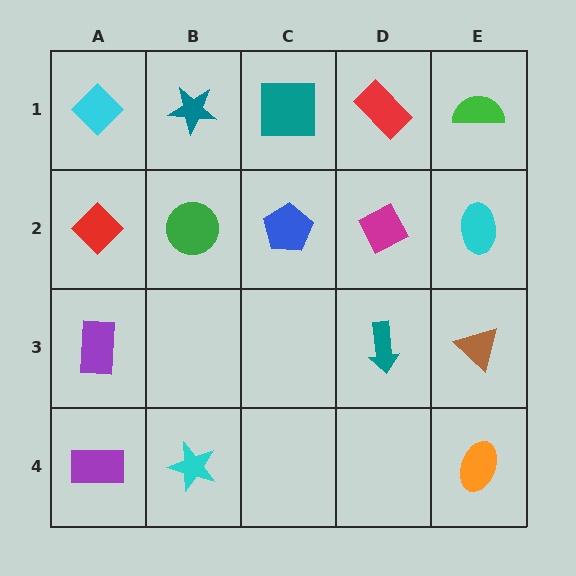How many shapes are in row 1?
5 shapes.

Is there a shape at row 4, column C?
No, that cell is empty.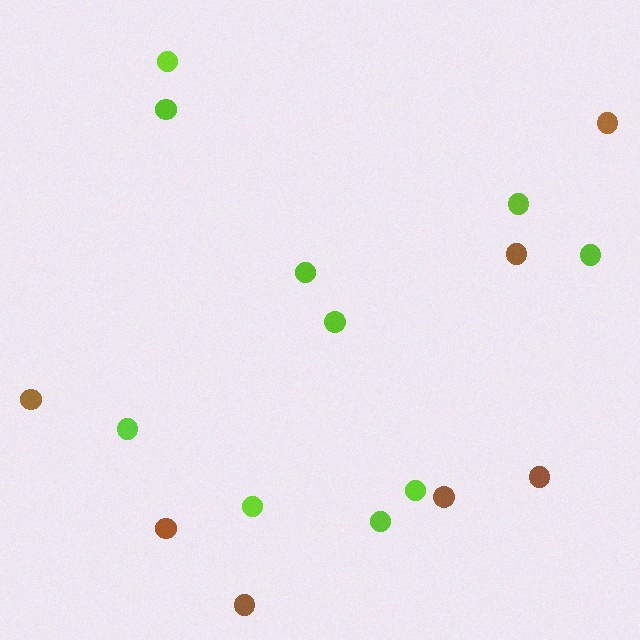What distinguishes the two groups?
There are 2 groups: one group of lime circles (10) and one group of brown circles (7).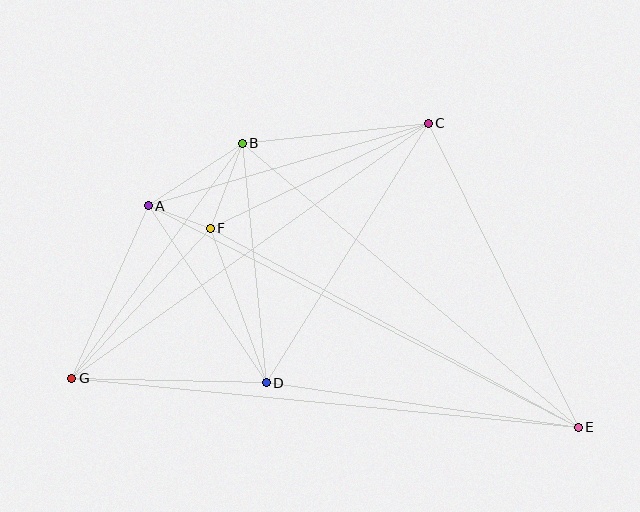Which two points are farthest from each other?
Points E and G are farthest from each other.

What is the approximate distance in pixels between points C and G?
The distance between C and G is approximately 438 pixels.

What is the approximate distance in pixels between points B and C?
The distance between B and C is approximately 187 pixels.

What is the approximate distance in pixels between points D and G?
The distance between D and G is approximately 194 pixels.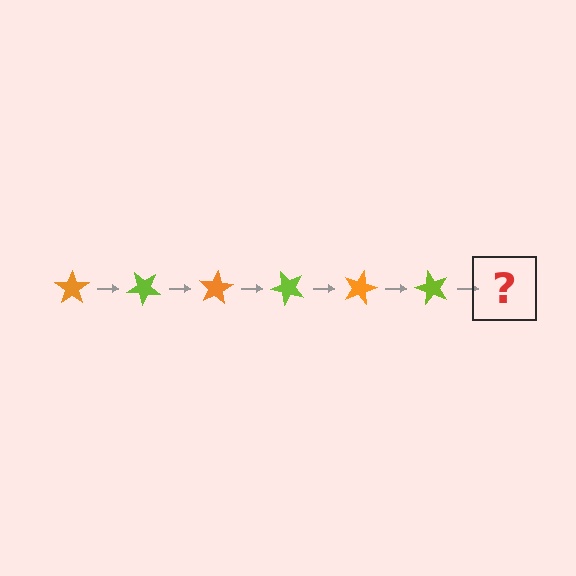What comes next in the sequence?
The next element should be an orange star, rotated 240 degrees from the start.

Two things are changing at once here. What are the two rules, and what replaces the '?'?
The two rules are that it rotates 40 degrees each step and the color cycles through orange and lime. The '?' should be an orange star, rotated 240 degrees from the start.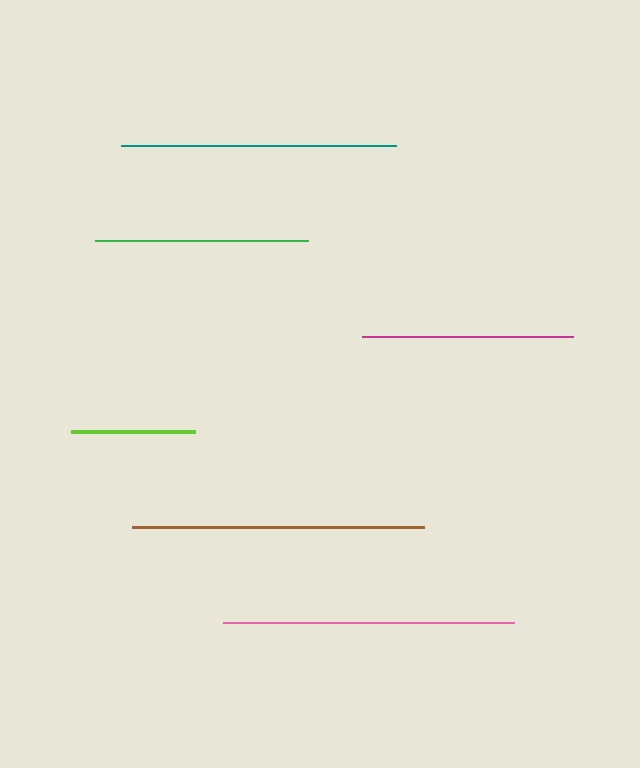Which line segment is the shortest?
The lime line is the shortest at approximately 124 pixels.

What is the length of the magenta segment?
The magenta segment is approximately 212 pixels long.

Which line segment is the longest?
The brown line is the longest at approximately 291 pixels.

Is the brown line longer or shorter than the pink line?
The brown line is longer than the pink line.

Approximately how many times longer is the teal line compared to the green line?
The teal line is approximately 1.3 times the length of the green line.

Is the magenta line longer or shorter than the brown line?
The brown line is longer than the magenta line.